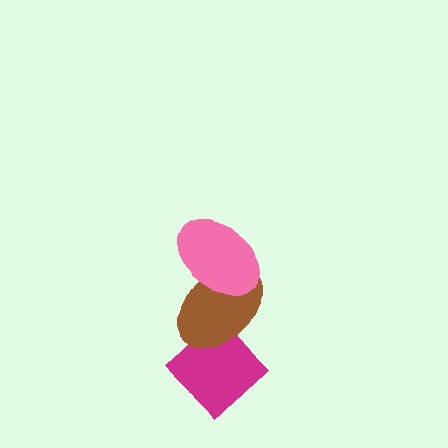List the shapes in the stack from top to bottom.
From top to bottom: the pink ellipse, the brown ellipse, the magenta diamond.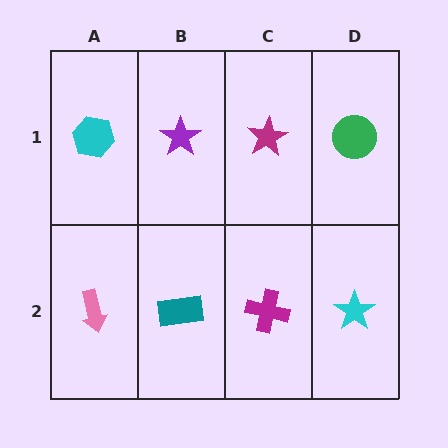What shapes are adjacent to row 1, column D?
A cyan star (row 2, column D), a magenta star (row 1, column C).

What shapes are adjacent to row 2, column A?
A cyan hexagon (row 1, column A), a teal rectangle (row 2, column B).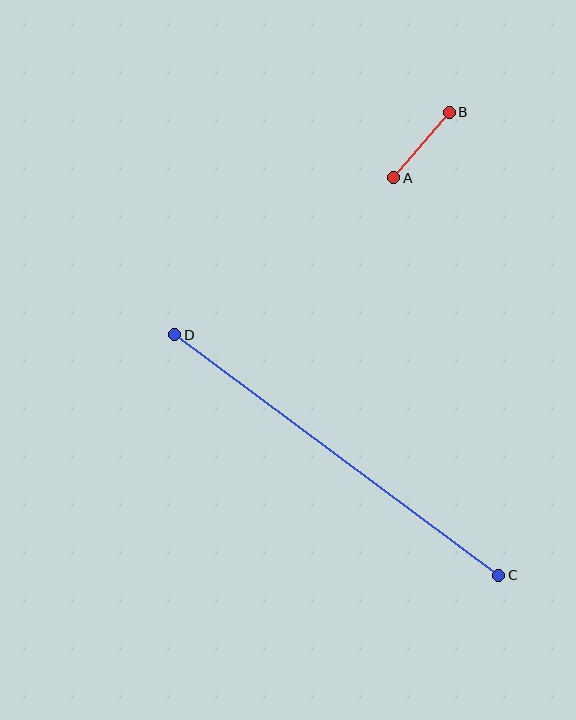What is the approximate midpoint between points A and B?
The midpoint is at approximately (422, 145) pixels.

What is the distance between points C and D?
The distance is approximately 403 pixels.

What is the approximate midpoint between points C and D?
The midpoint is at approximately (337, 455) pixels.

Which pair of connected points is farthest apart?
Points C and D are farthest apart.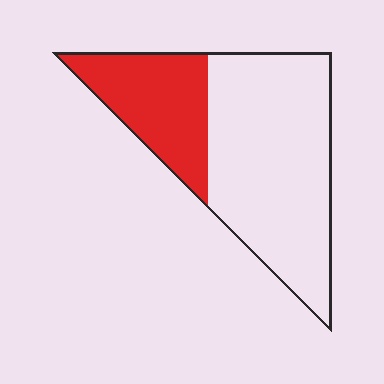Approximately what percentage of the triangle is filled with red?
Approximately 30%.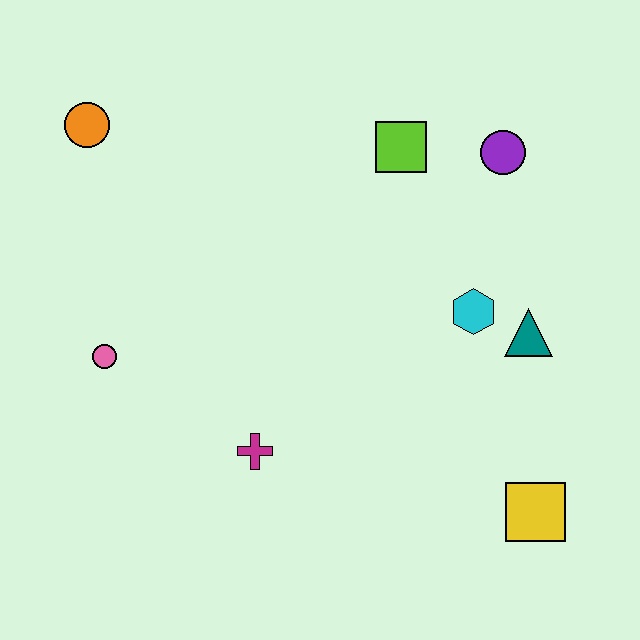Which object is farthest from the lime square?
The yellow square is farthest from the lime square.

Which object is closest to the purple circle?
The lime square is closest to the purple circle.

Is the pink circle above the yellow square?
Yes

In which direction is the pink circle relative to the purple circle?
The pink circle is to the left of the purple circle.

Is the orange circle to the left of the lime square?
Yes